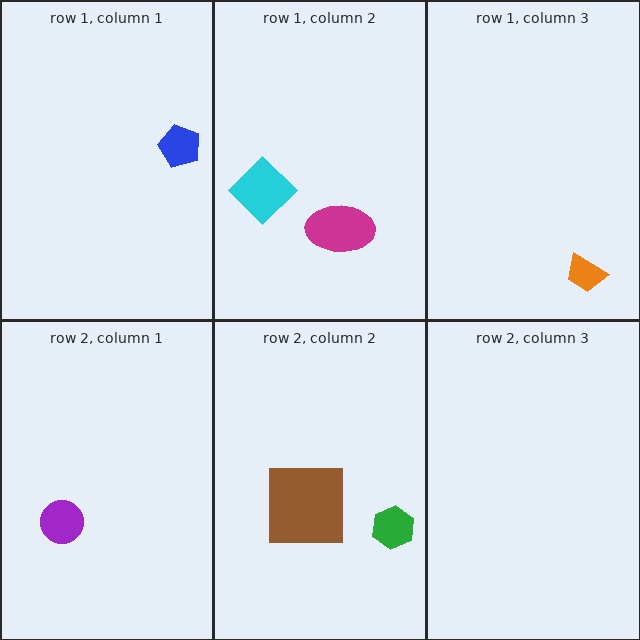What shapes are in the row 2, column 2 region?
The brown square, the green hexagon.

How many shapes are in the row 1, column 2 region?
2.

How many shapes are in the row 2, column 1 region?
1.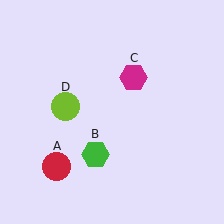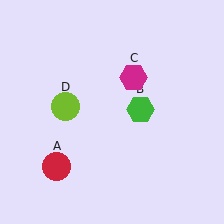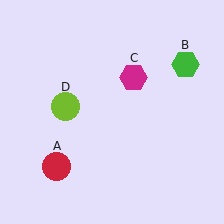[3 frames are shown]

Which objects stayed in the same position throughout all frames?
Red circle (object A) and magenta hexagon (object C) and lime circle (object D) remained stationary.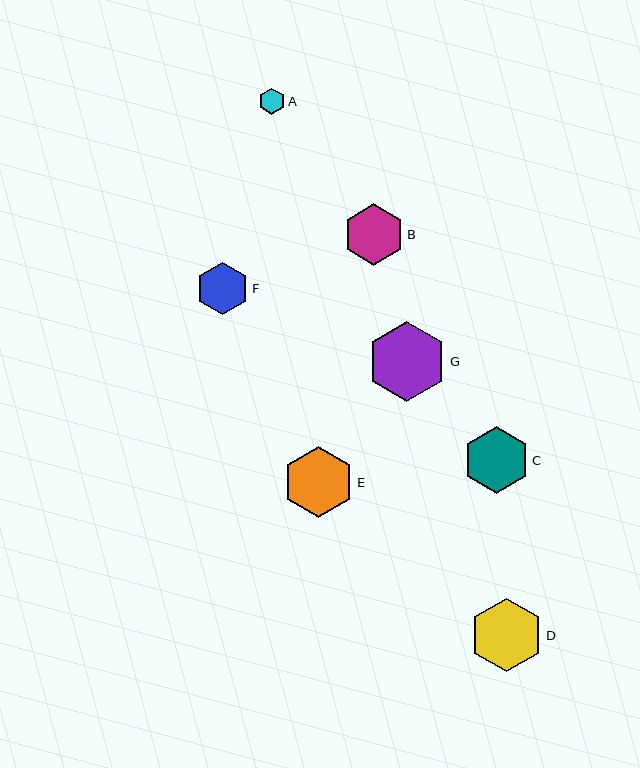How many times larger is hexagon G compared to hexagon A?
Hexagon G is approximately 3.1 times the size of hexagon A.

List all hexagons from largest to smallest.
From largest to smallest: G, D, E, C, B, F, A.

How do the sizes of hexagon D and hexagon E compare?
Hexagon D and hexagon E are approximately the same size.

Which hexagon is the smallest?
Hexagon A is the smallest with a size of approximately 25 pixels.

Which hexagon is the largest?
Hexagon G is the largest with a size of approximately 80 pixels.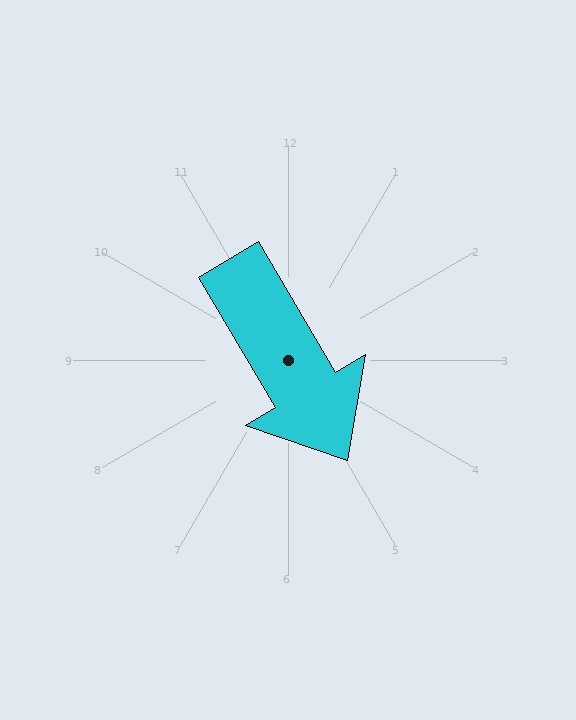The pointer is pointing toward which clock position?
Roughly 5 o'clock.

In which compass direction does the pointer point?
Southeast.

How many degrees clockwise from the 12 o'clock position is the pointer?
Approximately 149 degrees.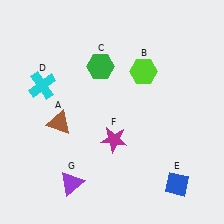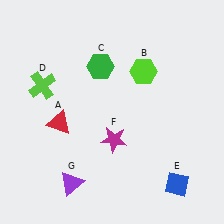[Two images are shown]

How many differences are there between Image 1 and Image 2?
There are 2 differences between the two images.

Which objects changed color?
A changed from brown to red. D changed from cyan to lime.